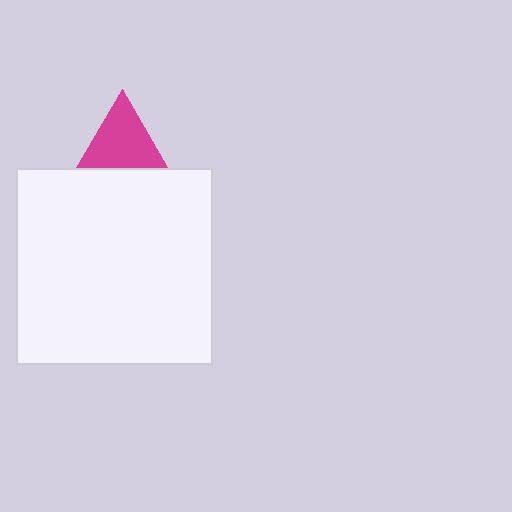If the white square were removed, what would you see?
You would see the complete magenta triangle.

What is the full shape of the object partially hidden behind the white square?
The partially hidden object is a magenta triangle.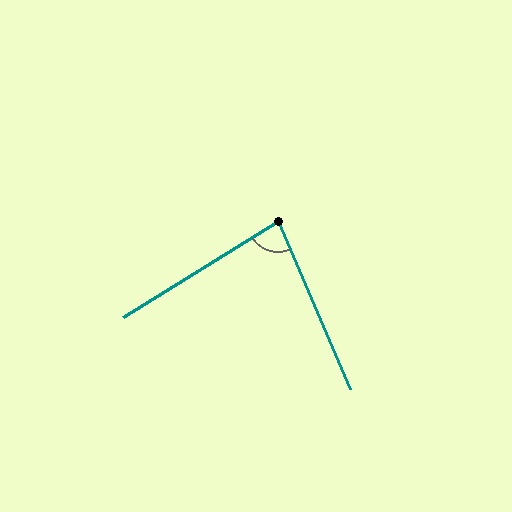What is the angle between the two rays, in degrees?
Approximately 82 degrees.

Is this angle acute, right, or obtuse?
It is acute.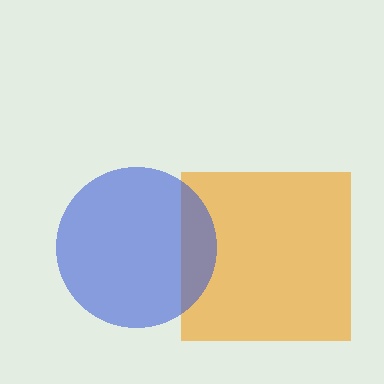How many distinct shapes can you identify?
There are 2 distinct shapes: an orange square, a blue circle.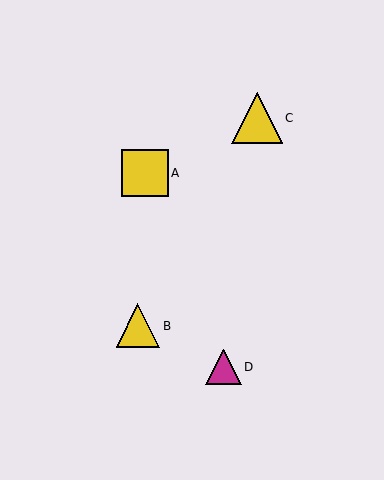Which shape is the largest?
The yellow triangle (labeled C) is the largest.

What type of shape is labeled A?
Shape A is a yellow square.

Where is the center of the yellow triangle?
The center of the yellow triangle is at (138, 326).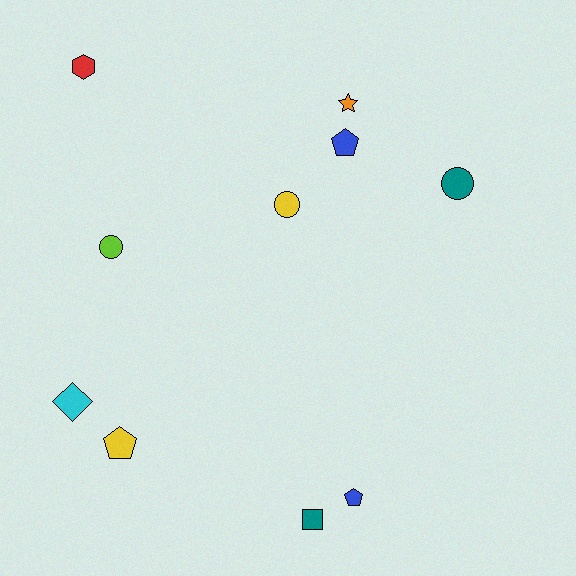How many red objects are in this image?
There is 1 red object.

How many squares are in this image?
There is 1 square.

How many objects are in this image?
There are 10 objects.